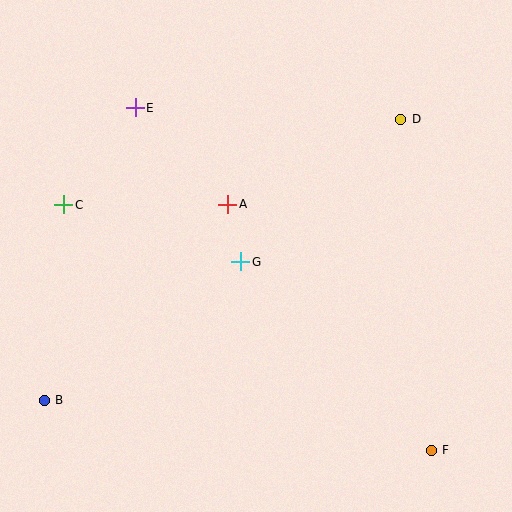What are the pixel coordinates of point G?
Point G is at (241, 262).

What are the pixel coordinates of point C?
Point C is at (64, 205).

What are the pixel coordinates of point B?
Point B is at (44, 400).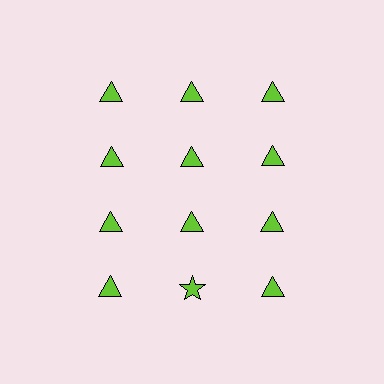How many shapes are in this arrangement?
There are 12 shapes arranged in a grid pattern.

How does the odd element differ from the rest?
It has a different shape: star instead of triangle.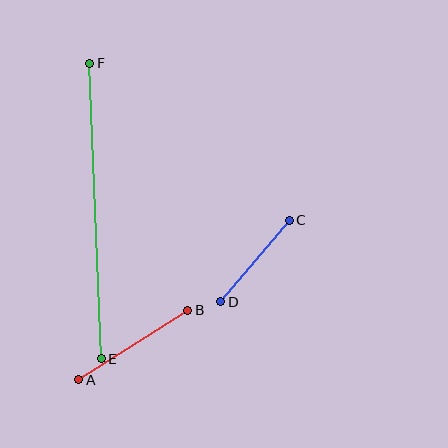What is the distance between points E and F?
The distance is approximately 295 pixels.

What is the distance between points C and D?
The distance is approximately 106 pixels.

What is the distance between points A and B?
The distance is approximately 129 pixels.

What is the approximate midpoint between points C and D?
The midpoint is at approximately (255, 261) pixels.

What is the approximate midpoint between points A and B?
The midpoint is at approximately (133, 345) pixels.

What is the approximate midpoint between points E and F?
The midpoint is at approximately (95, 211) pixels.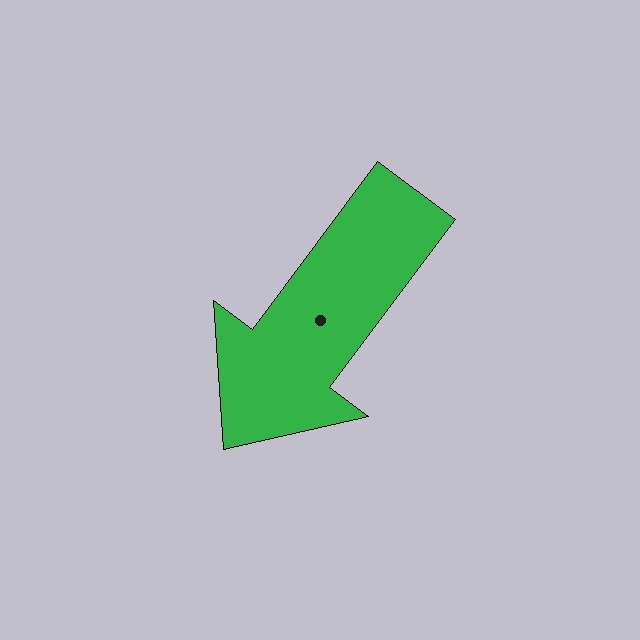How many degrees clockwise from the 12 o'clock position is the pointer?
Approximately 217 degrees.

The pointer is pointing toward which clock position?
Roughly 7 o'clock.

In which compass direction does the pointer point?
Southwest.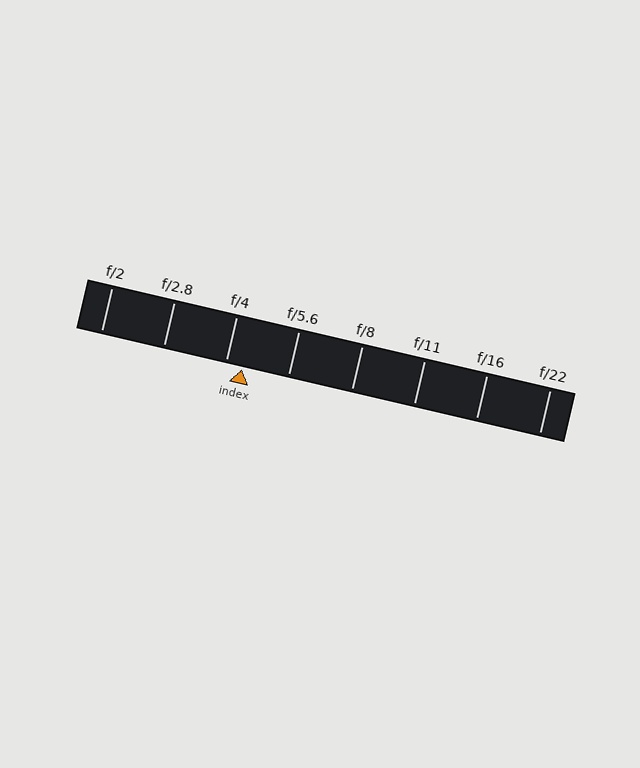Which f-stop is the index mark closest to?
The index mark is closest to f/4.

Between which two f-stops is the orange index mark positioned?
The index mark is between f/4 and f/5.6.